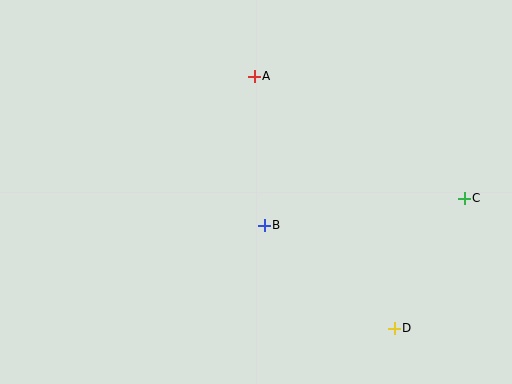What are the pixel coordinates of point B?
Point B is at (264, 225).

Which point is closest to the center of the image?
Point B at (264, 225) is closest to the center.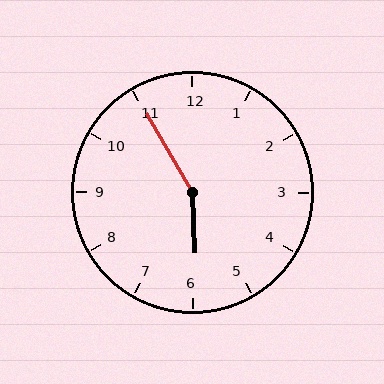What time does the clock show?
5:55.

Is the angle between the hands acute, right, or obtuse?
It is obtuse.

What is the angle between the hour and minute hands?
Approximately 152 degrees.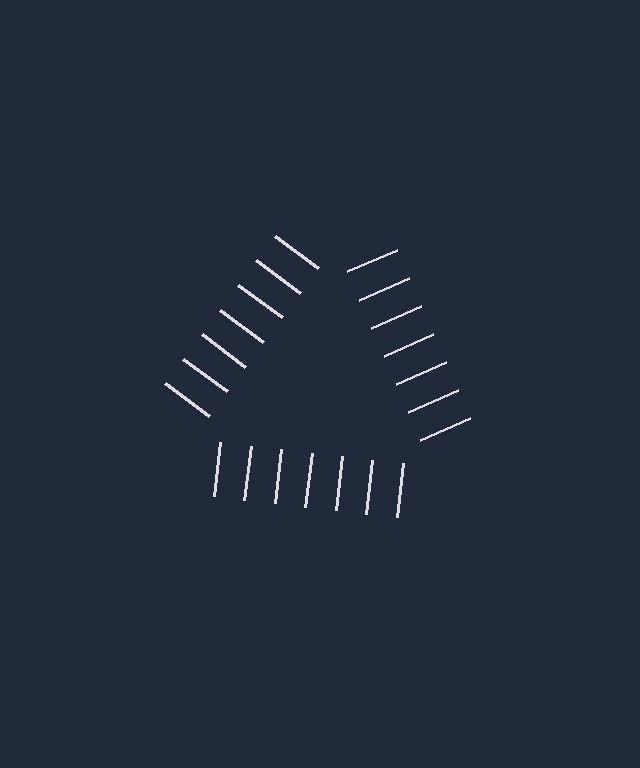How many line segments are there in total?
21 — 7 along each of the 3 edges.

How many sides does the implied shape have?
3 sides — the line-ends trace a triangle.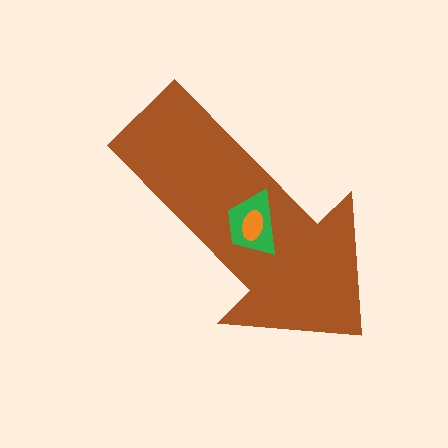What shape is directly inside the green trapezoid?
The orange ellipse.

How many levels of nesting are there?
3.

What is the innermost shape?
The orange ellipse.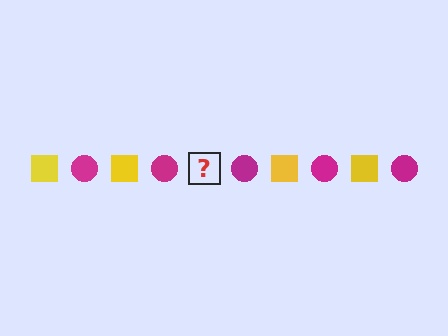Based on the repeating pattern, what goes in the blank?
The blank should be a yellow square.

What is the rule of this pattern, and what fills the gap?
The rule is that the pattern alternates between yellow square and magenta circle. The gap should be filled with a yellow square.